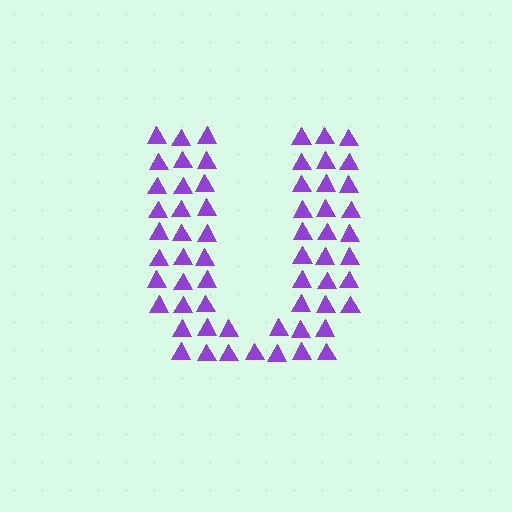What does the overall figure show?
The overall figure shows the letter U.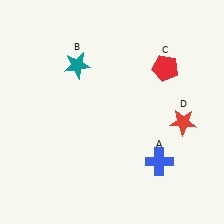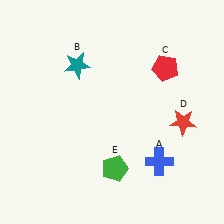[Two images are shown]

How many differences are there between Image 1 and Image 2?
There is 1 difference between the two images.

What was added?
A green pentagon (E) was added in Image 2.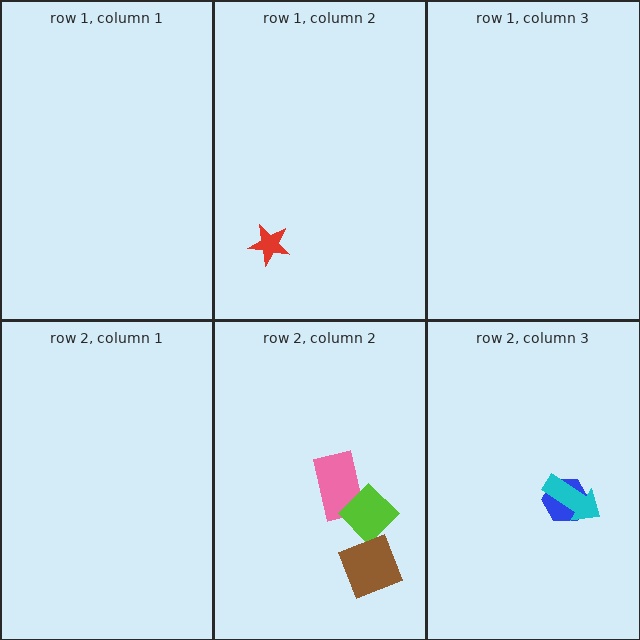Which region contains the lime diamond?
The row 2, column 2 region.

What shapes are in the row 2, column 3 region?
The blue hexagon, the cyan arrow.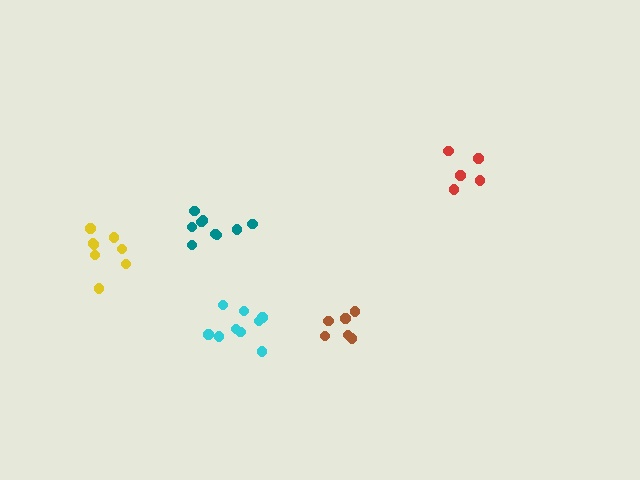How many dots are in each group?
Group 1: 9 dots, Group 2: 6 dots, Group 3: 9 dots, Group 4: 8 dots, Group 5: 5 dots (37 total).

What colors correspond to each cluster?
The clusters are colored: teal, brown, cyan, yellow, red.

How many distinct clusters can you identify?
There are 5 distinct clusters.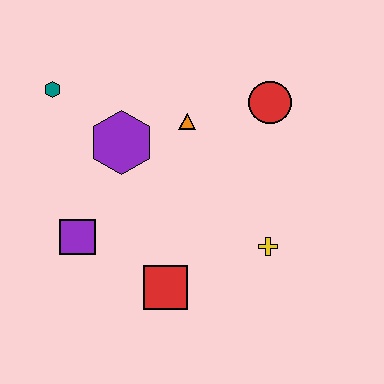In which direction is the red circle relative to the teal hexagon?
The red circle is to the right of the teal hexagon.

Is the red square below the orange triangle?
Yes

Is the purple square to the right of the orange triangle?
No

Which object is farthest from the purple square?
The red circle is farthest from the purple square.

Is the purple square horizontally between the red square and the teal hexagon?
Yes